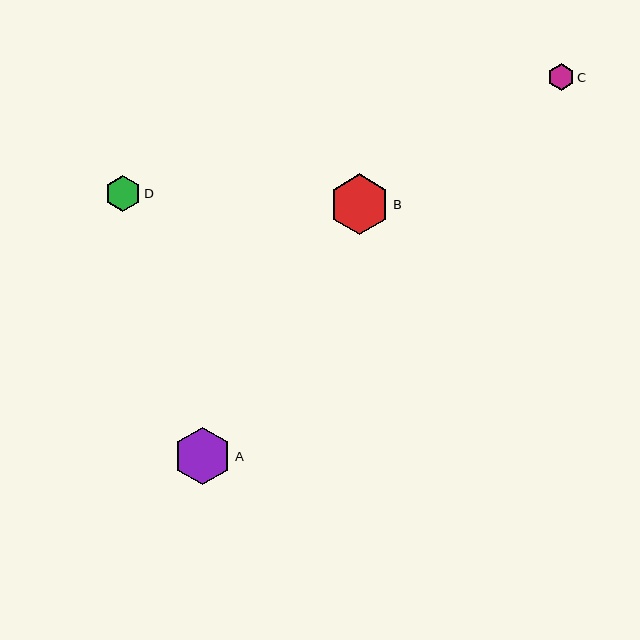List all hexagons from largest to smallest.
From largest to smallest: B, A, D, C.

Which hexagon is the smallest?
Hexagon C is the smallest with a size of approximately 27 pixels.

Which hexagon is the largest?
Hexagon B is the largest with a size of approximately 60 pixels.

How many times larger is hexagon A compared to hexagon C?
Hexagon A is approximately 2.2 times the size of hexagon C.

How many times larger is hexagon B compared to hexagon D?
Hexagon B is approximately 1.7 times the size of hexagon D.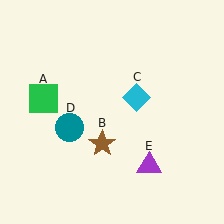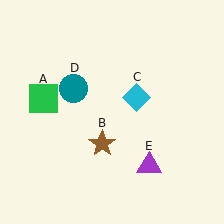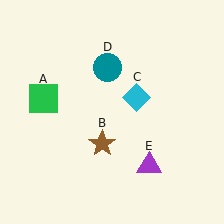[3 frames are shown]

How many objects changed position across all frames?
1 object changed position: teal circle (object D).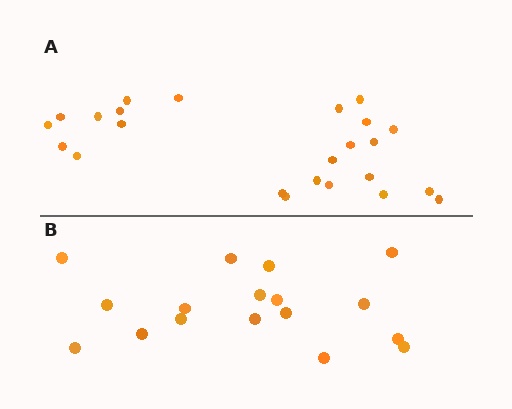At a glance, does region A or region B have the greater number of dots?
Region A (the top region) has more dots.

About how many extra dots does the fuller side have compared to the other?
Region A has roughly 8 or so more dots than region B.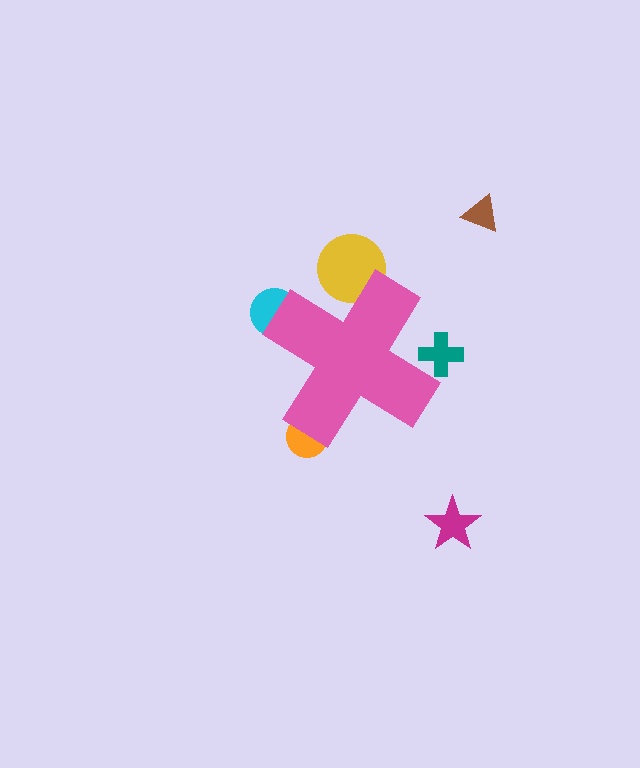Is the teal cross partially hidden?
Yes, the teal cross is partially hidden behind the pink cross.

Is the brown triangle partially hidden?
No, the brown triangle is fully visible.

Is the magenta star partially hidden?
No, the magenta star is fully visible.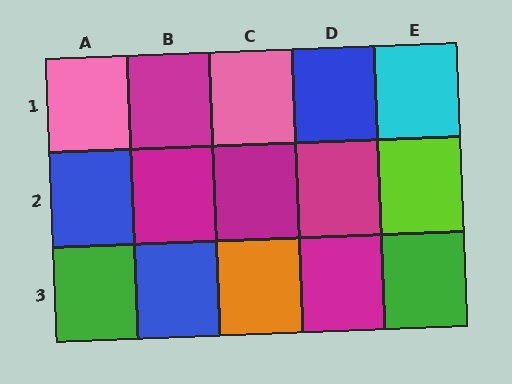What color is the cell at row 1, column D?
Blue.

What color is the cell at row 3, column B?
Blue.